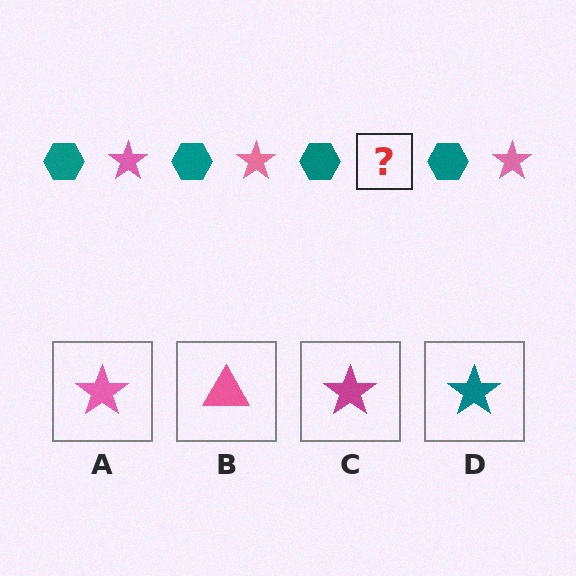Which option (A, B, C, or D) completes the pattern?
A.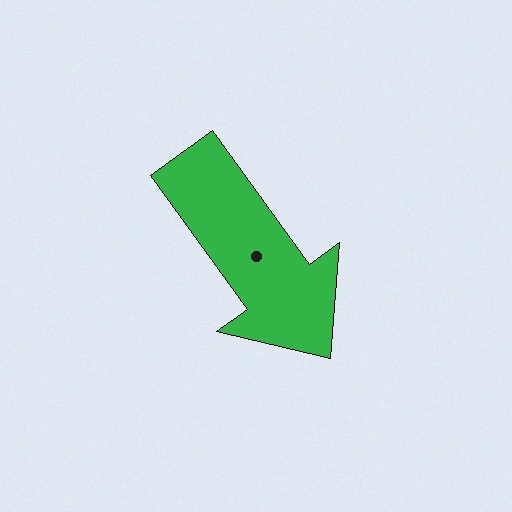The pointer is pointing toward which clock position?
Roughly 5 o'clock.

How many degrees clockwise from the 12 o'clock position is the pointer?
Approximately 144 degrees.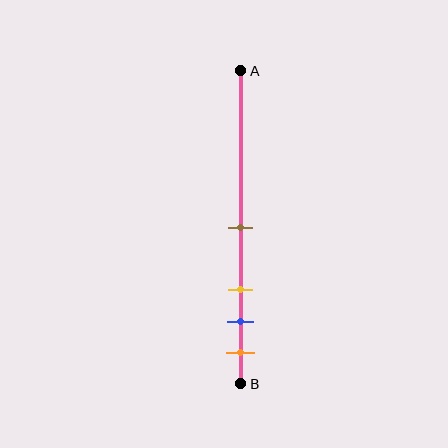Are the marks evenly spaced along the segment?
No, the marks are not evenly spaced.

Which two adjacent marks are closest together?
The blue and orange marks are the closest adjacent pair.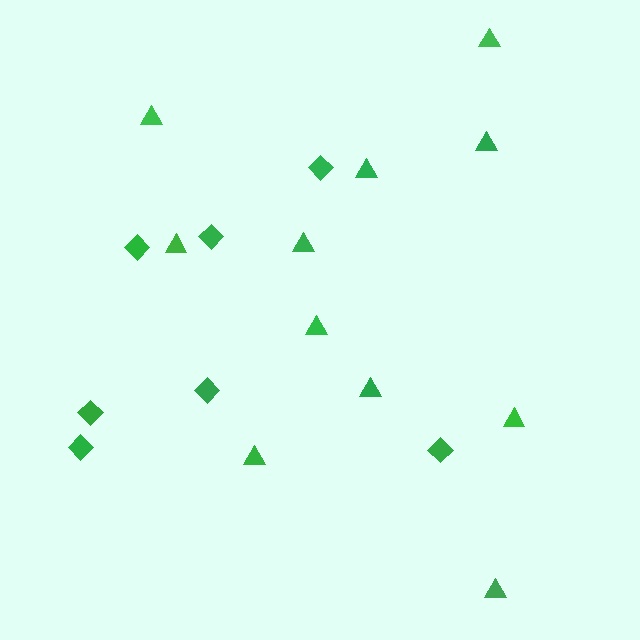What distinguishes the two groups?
There are 2 groups: one group of triangles (11) and one group of diamonds (7).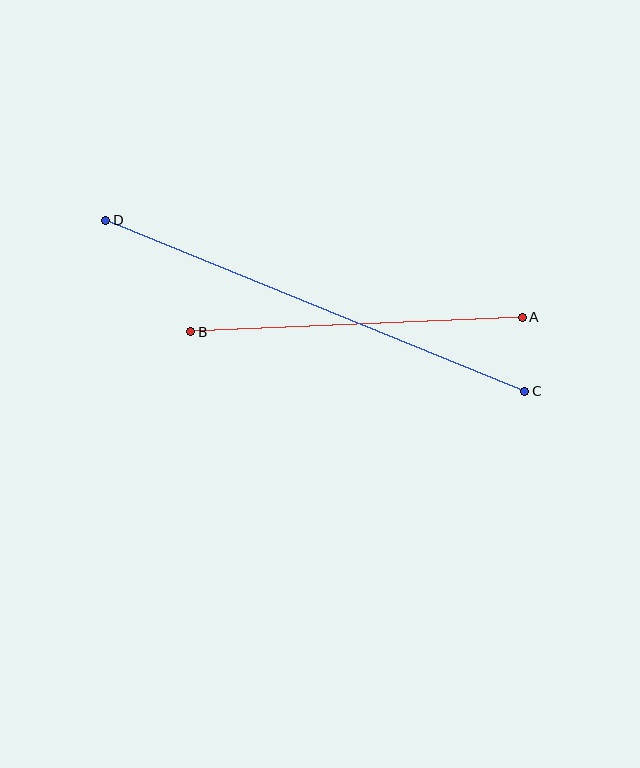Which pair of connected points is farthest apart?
Points C and D are farthest apart.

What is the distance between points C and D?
The distance is approximately 453 pixels.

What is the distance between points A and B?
The distance is approximately 332 pixels.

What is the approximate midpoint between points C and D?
The midpoint is at approximately (315, 306) pixels.